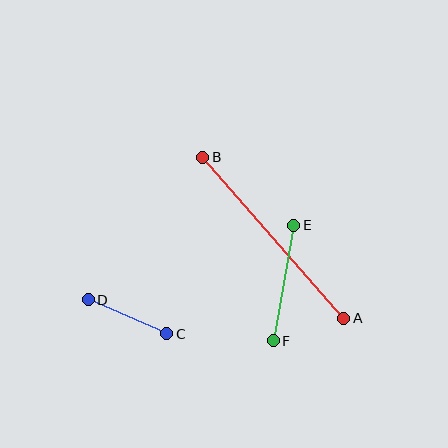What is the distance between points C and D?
The distance is approximately 85 pixels.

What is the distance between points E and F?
The distance is approximately 117 pixels.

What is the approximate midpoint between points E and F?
The midpoint is at approximately (284, 283) pixels.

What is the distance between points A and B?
The distance is approximately 214 pixels.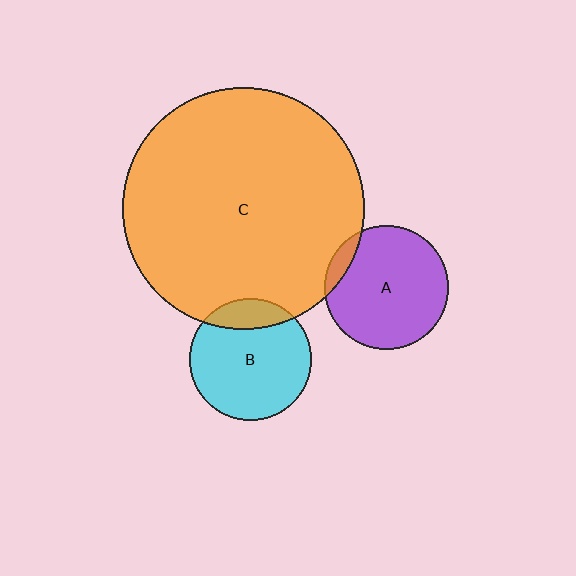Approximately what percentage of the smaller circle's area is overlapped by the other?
Approximately 10%.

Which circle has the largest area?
Circle C (orange).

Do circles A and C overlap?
Yes.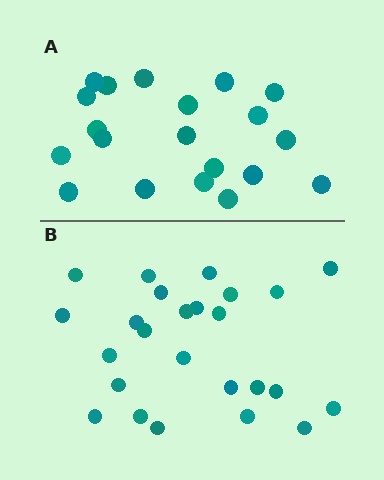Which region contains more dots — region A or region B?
Region B (the bottom region) has more dots.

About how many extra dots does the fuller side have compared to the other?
Region B has about 5 more dots than region A.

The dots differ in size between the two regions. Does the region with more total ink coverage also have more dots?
No. Region A has more total ink coverage because its dots are larger, but region B actually contains more individual dots. Total area can be misleading — the number of items is what matters here.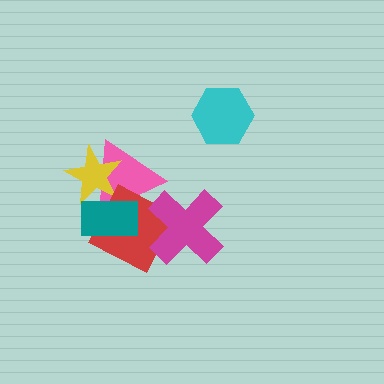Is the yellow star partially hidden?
Yes, it is partially covered by another shape.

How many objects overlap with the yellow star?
3 objects overlap with the yellow star.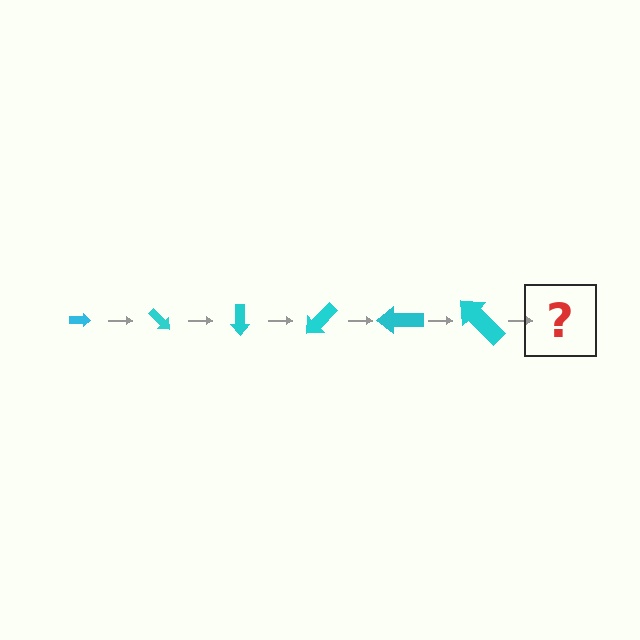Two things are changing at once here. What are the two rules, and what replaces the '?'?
The two rules are that the arrow grows larger each step and it rotates 45 degrees each step. The '?' should be an arrow, larger than the previous one and rotated 270 degrees from the start.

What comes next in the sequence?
The next element should be an arrow, larger than the previous one and rotated 270 degrees from the start.